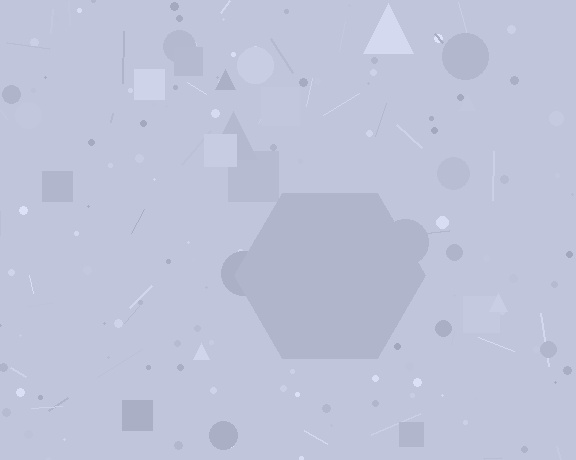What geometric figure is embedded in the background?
A hexagon is embedded in the background.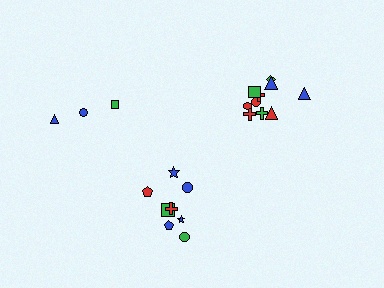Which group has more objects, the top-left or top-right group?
The top-right group.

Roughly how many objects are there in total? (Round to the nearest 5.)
Roughly 20 objects in total.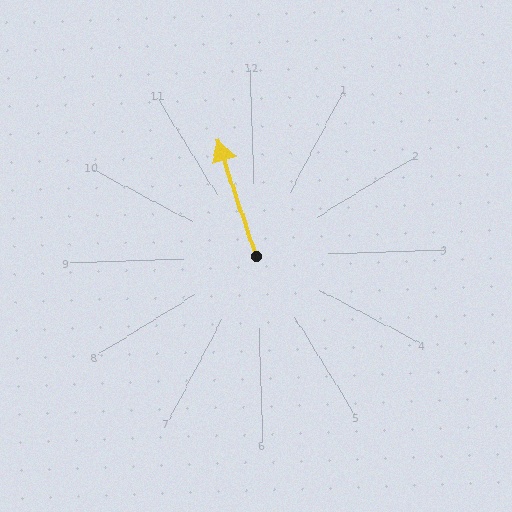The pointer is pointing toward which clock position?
Roughly 11 o'clock.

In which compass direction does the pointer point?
North.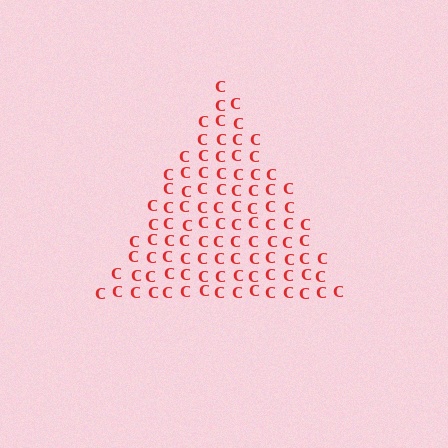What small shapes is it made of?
It is made of small letter C's.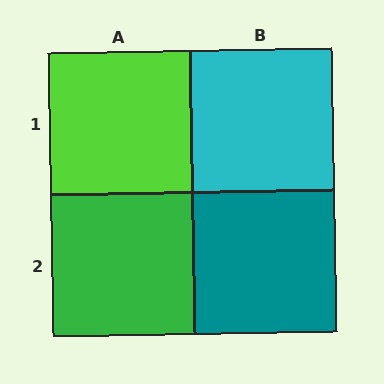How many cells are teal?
1 cell is teal.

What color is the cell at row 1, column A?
Lime.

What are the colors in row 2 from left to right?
Green, teal.